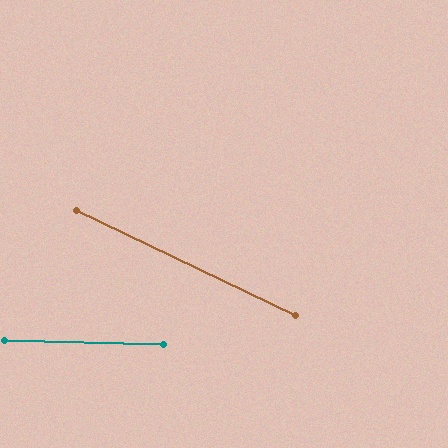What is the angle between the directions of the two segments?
Approximately 24 degrees.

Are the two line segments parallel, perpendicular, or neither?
Neither parallel nor perpendicular — they differ by about 24°.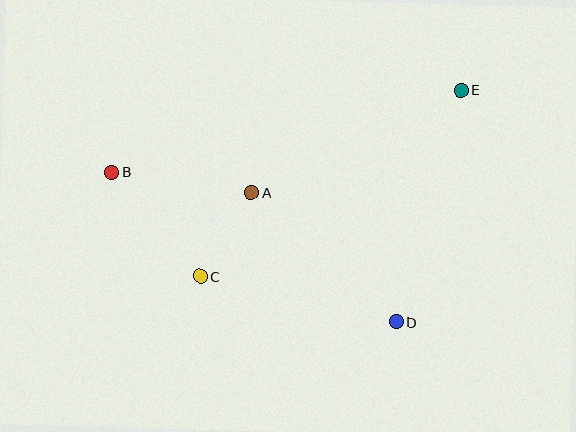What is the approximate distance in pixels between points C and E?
The distance between C and E is approximately 320 pixels.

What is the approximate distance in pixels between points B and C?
The distance between B and C is approximately 137 pixels.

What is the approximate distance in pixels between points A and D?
The distance between A and D is approximately 194 pixels.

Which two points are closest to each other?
Points A and C are closest to each other.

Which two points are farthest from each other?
Points B and E are farthest from each other.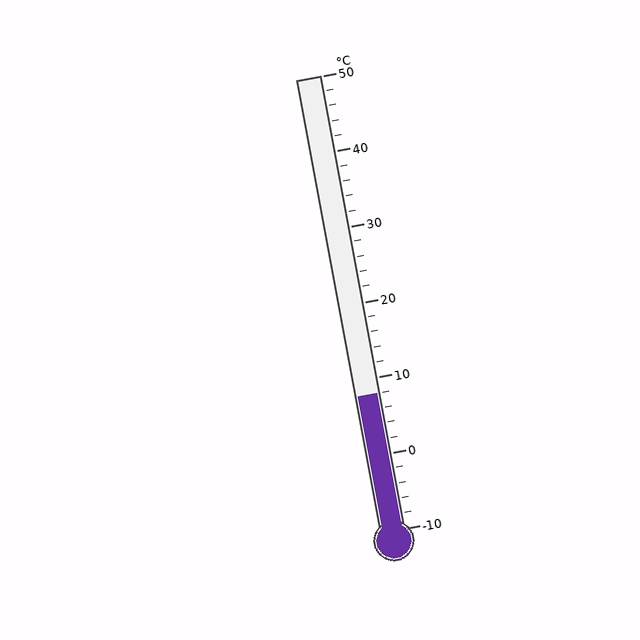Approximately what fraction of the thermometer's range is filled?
The thermometer is filled to approximately 30% of its range.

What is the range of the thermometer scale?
The thermometer scale ranges from -10°C to 50°C.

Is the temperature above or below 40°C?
The temperature is below 40°C.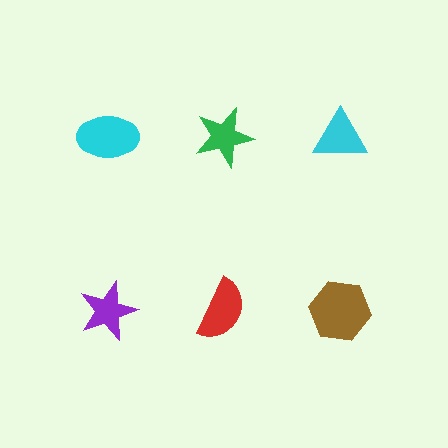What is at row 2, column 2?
A red semicircle.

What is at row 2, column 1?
A purple star.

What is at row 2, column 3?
A brown hexagon.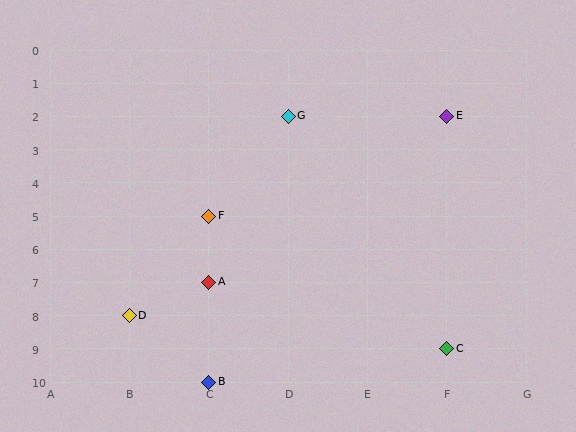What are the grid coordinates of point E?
Point E is at grid coordinates (F, 2).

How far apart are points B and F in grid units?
Points B and F are 5 rows apart.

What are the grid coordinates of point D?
Point D is at grid coordinates (B, 8).